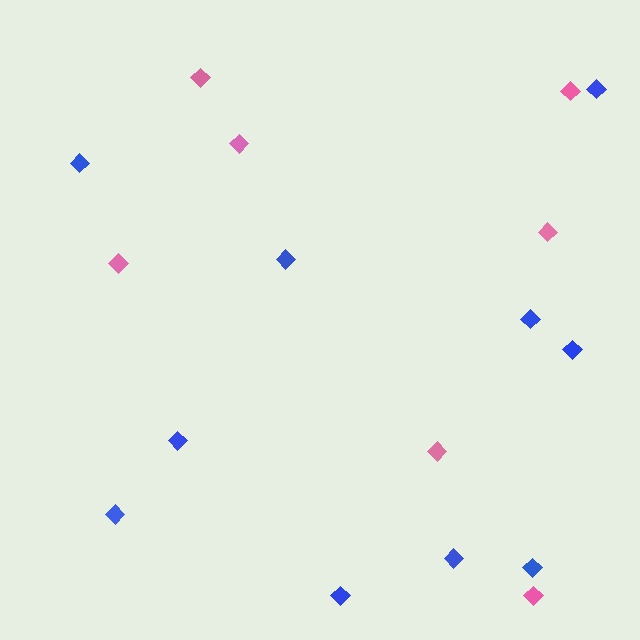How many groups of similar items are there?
There are 2 groups: one group of blue diamonds (10) and one group of pink diamonds (7).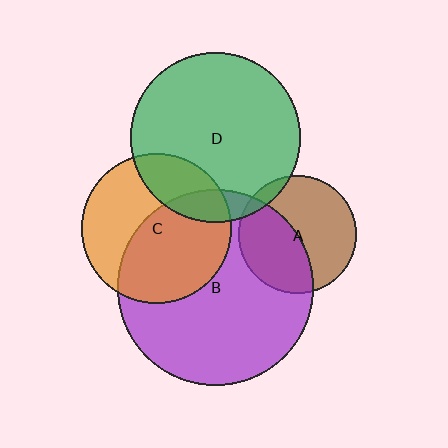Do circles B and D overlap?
Yes.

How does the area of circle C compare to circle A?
Approximately 1.6 times.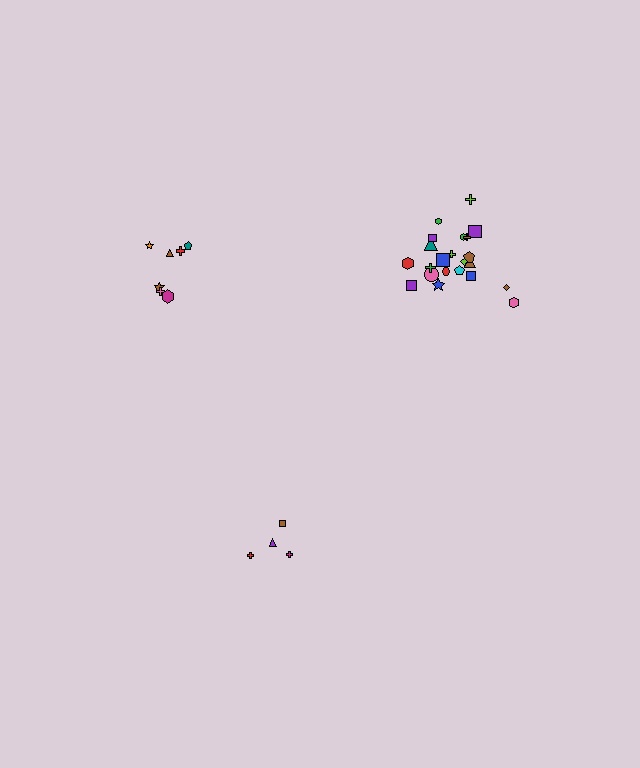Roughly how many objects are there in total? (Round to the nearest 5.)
Roughly 35 objects in total.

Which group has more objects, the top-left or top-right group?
The top-right group.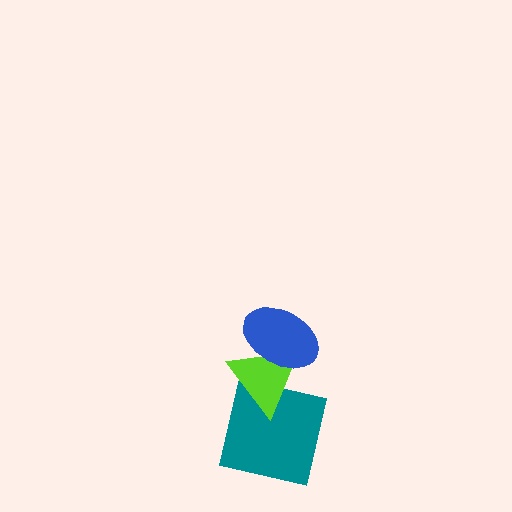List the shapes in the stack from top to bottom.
From top to bottom: the blue ellipse, the lime triangle, the teal square.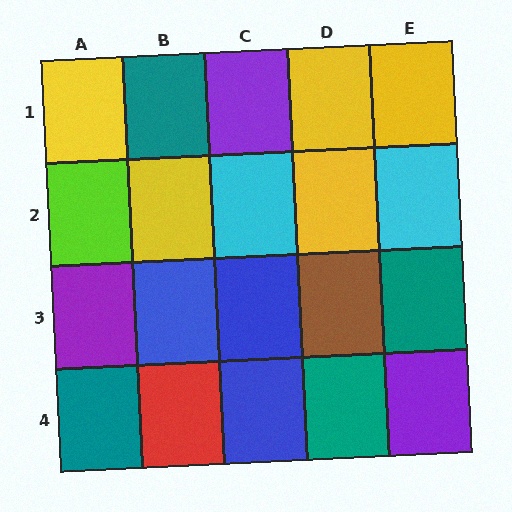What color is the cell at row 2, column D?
Yellow.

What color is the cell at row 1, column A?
Yellow.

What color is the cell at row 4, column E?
Purple.